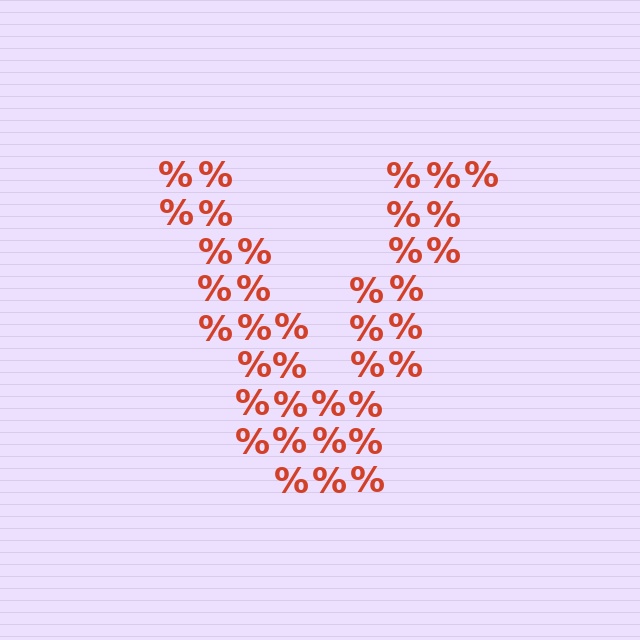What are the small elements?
The small elements are percent signs.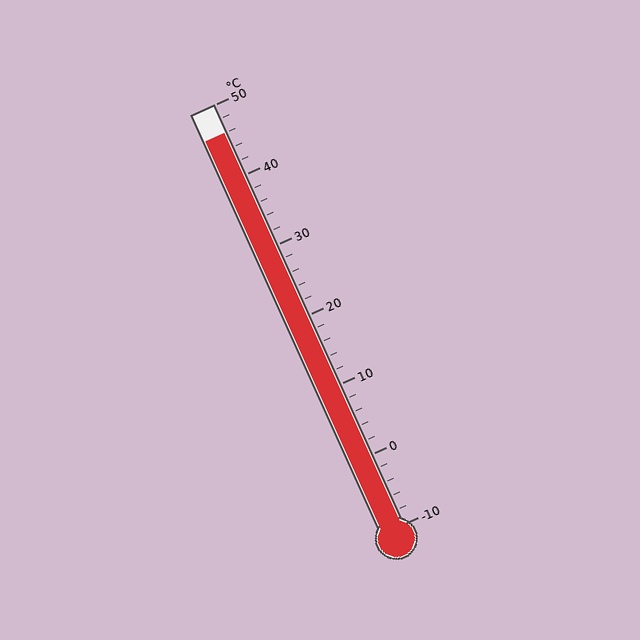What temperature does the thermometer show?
The thermometer shows approximately 46°C.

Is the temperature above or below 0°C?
The temperature is above 0°C.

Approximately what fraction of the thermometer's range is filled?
The thermometer is filled to approximately 95% of its range.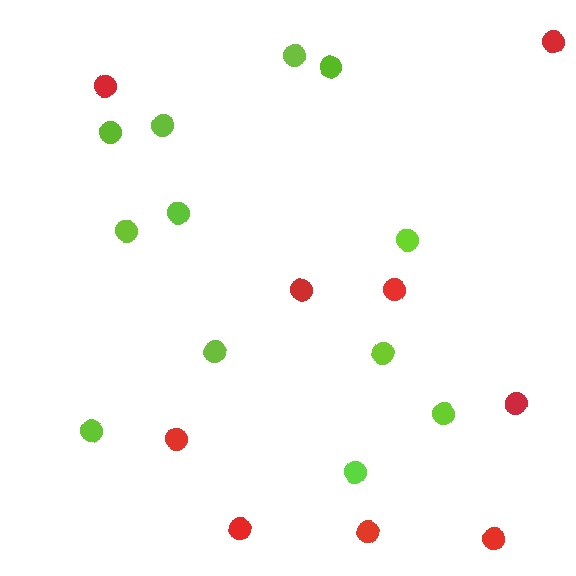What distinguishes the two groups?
There are 2 groups: one group of lime circles (12) and one group of red circles (9).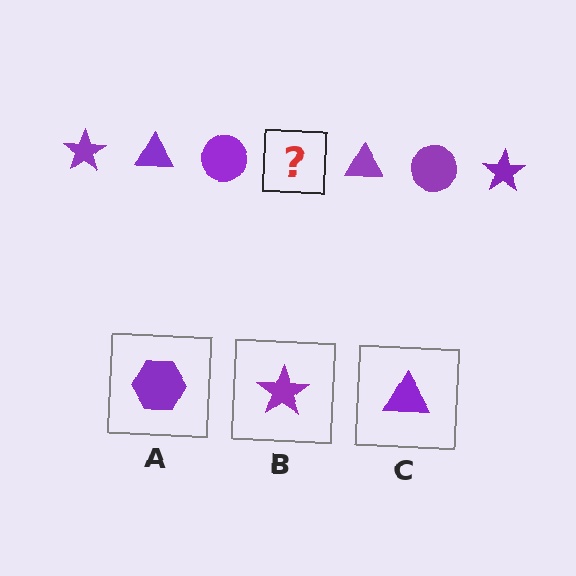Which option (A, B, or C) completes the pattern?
B.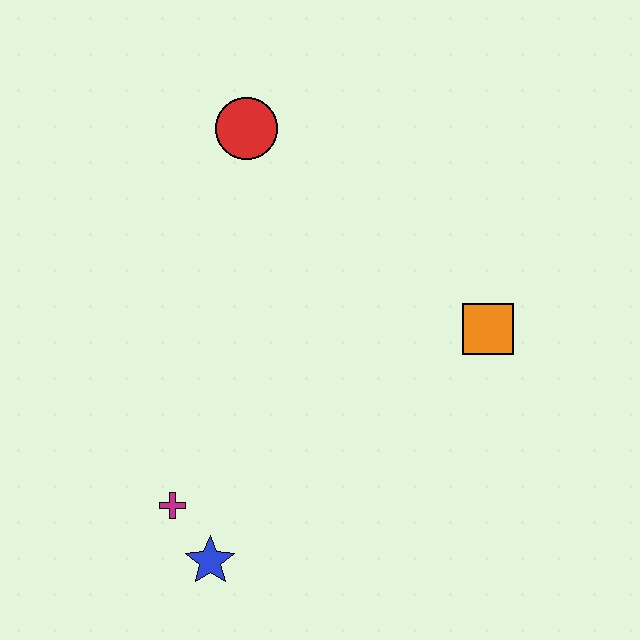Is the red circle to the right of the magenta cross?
Yes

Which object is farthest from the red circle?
The blue star is farthest from the red circle.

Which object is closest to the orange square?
The red circle is closest to the orange square.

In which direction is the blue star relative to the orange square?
The blue star is to the left of the orange square.